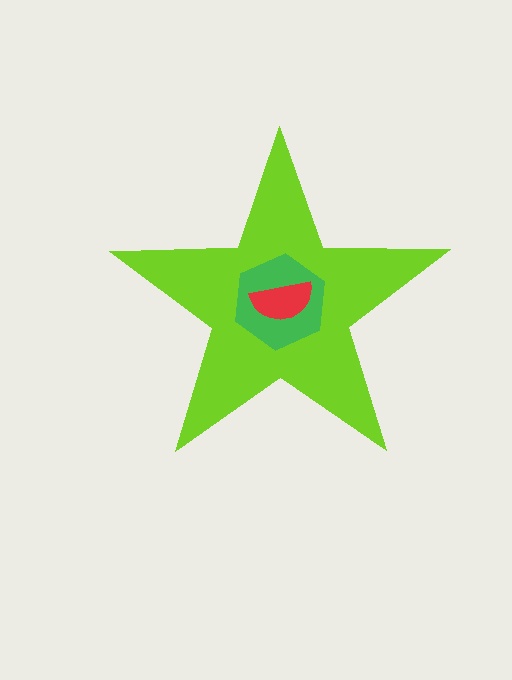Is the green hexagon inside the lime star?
Yes.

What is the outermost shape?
The lime star.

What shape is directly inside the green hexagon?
The red semicircle.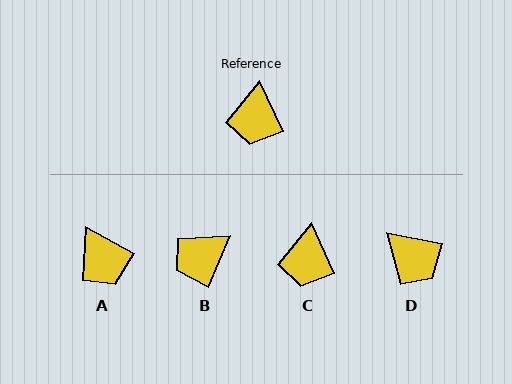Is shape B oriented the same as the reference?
No, it is off by about 48 degrees.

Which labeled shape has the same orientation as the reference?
C.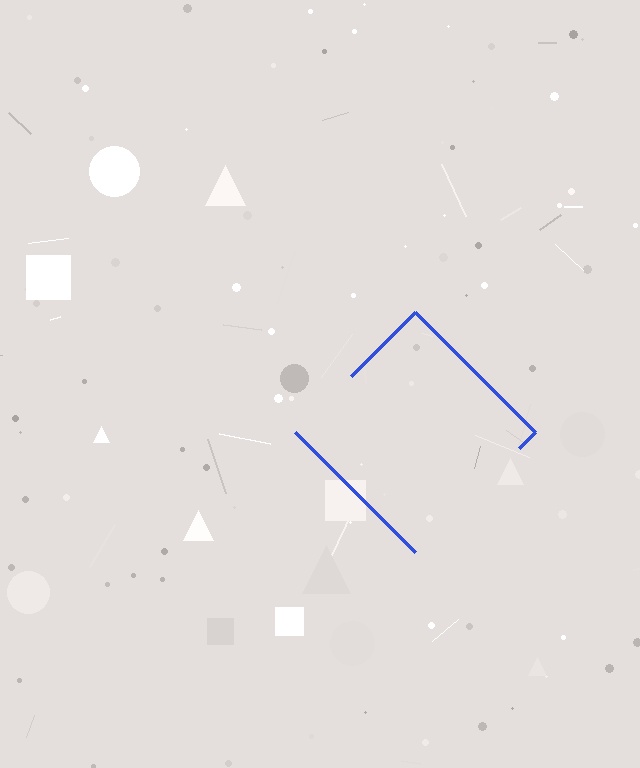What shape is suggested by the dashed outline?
The dashed outline suggests a diamond.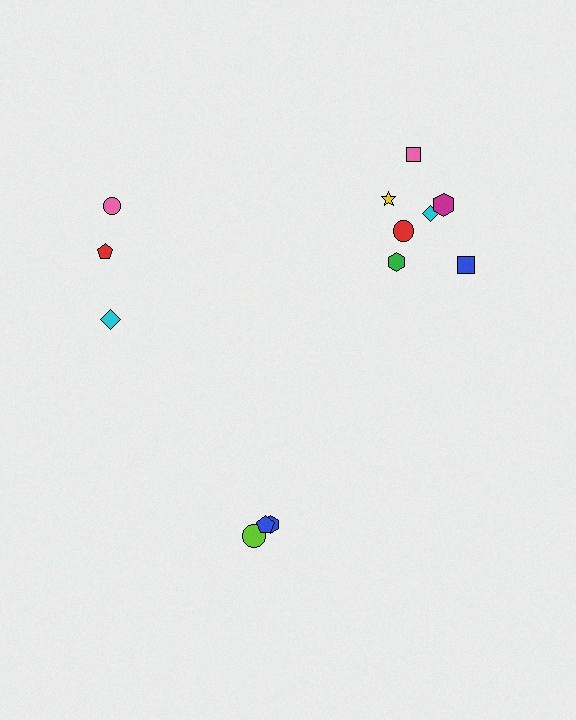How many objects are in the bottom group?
There are 3 objects.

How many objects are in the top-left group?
There are 3 objects.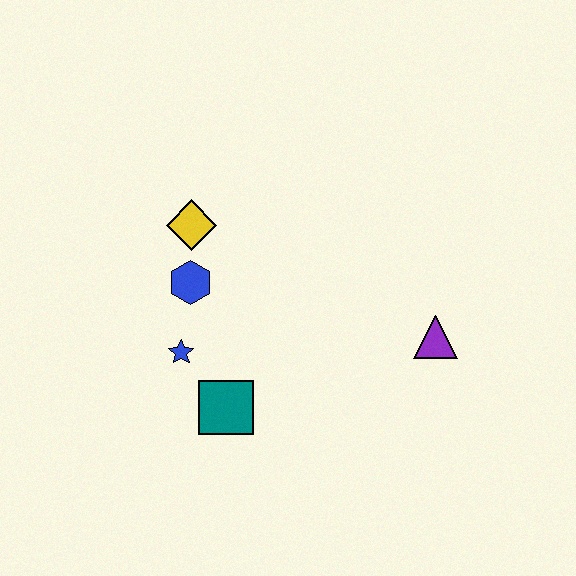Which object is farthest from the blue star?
The purple triangle is farthest from the blue star.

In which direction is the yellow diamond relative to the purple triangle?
The yellow diamond is to the left of the purple triangle.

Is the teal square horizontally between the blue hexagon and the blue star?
No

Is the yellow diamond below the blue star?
No